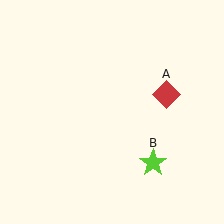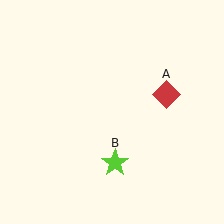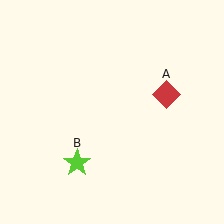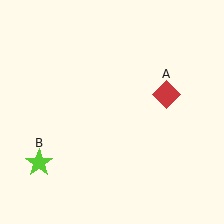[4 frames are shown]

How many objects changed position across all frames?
1 object changed position: lime star (object B).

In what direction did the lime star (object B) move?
The lime star (object B) moved left.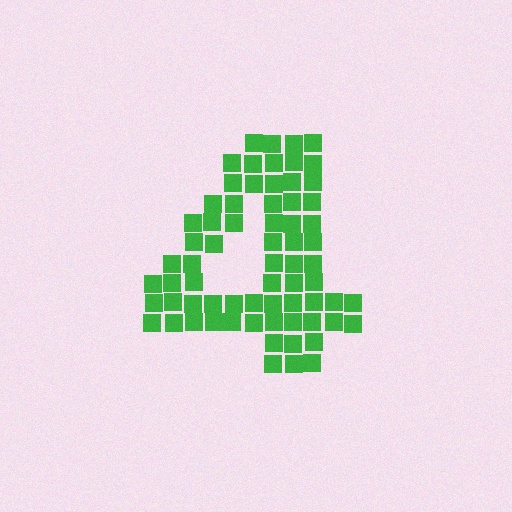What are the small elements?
The small elements are squares.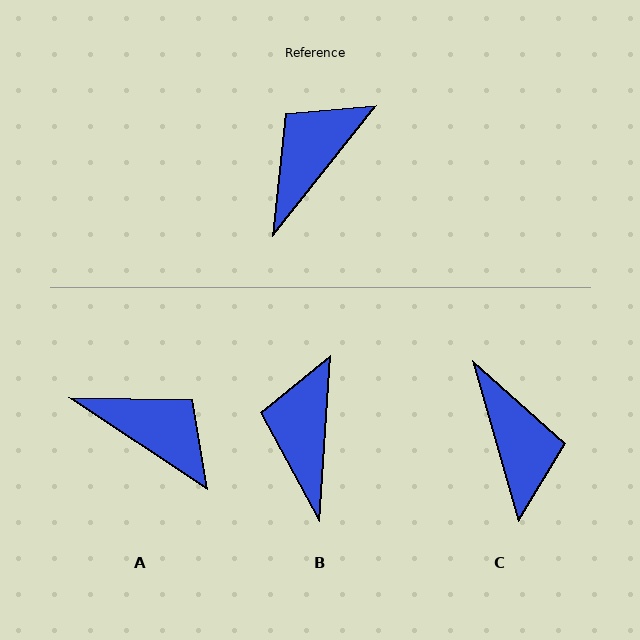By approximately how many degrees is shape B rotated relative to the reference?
Approximately 34 degrees counter-clockwise.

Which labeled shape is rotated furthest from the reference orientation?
C, about 126 degrees away.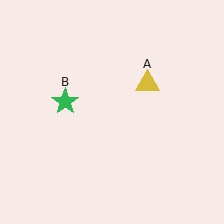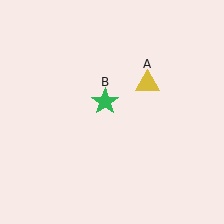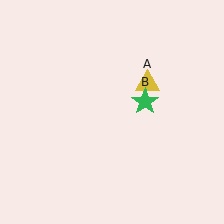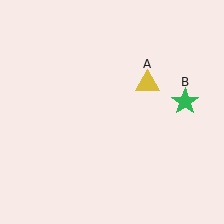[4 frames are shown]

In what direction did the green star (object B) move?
The green star (object B) moved right.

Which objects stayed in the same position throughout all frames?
Yellow triangle (object A) remained stationary.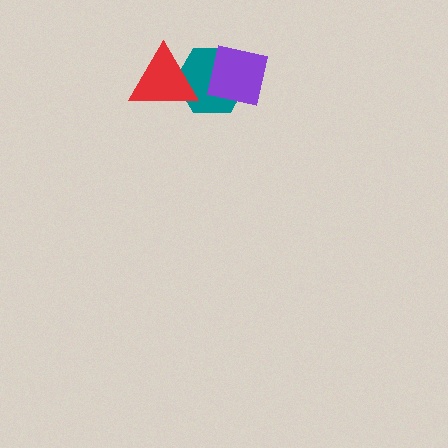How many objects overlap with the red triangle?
1 object overlaps with the red triangle.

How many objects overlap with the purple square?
1 object overlaps with the purple square.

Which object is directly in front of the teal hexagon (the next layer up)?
The purple square is directly in front of the teal hexagon.